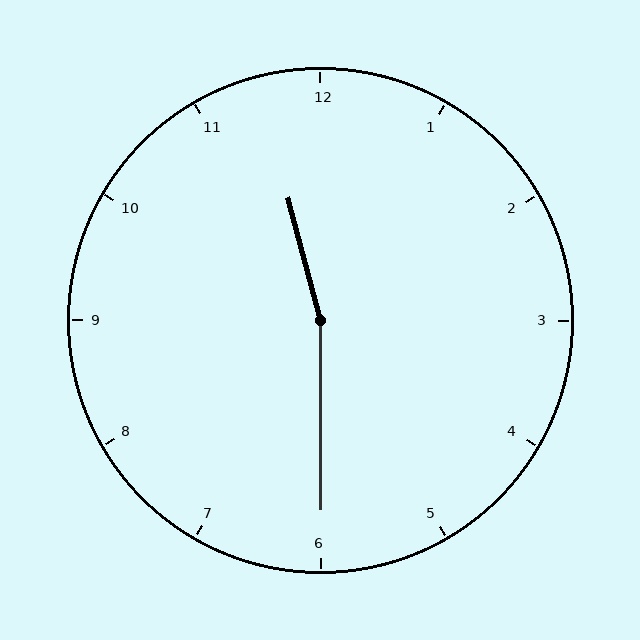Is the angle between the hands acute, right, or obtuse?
It is obtuse.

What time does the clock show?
11:30.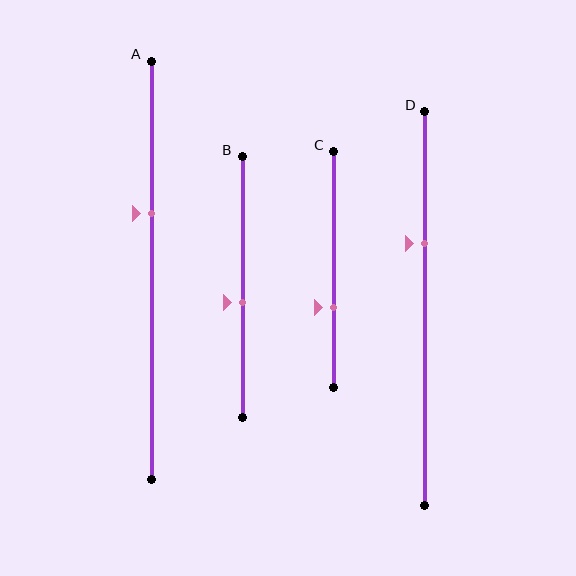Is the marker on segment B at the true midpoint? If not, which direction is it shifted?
No, the marker on segment B is shifted downward by about 6% of the segment length.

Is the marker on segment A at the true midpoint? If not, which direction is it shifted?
No, the marker on segment A is shifted upward by about 14% of the segment length.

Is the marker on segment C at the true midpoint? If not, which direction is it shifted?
No, the marker on segment C is shifted downward by about 16% of the segment length.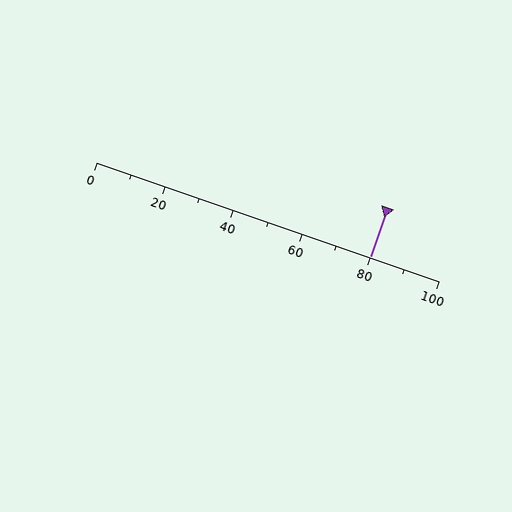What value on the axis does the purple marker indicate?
The marker indicates approximately 80.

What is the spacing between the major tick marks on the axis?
The major ticks are spaced 20 apart.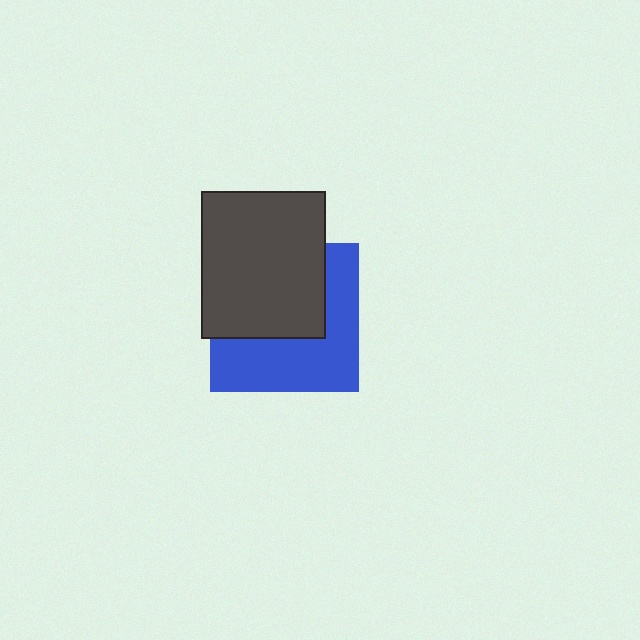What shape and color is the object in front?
The object in front is a dark gray rectangle.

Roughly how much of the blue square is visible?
About half of it is visible (roughly 50%).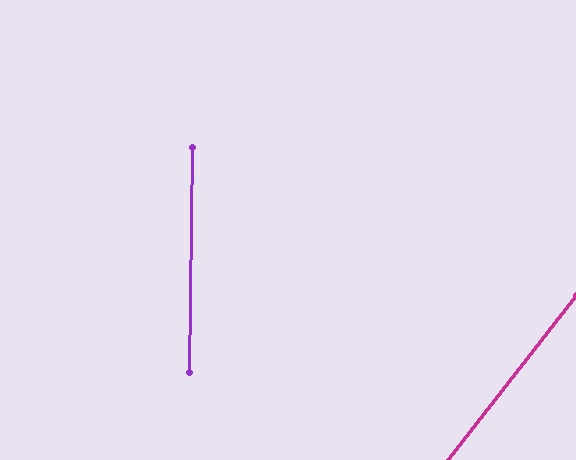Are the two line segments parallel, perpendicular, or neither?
Neither parallel nor perpendicular — they differ by about 37°.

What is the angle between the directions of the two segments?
Approximately 37 degrees.